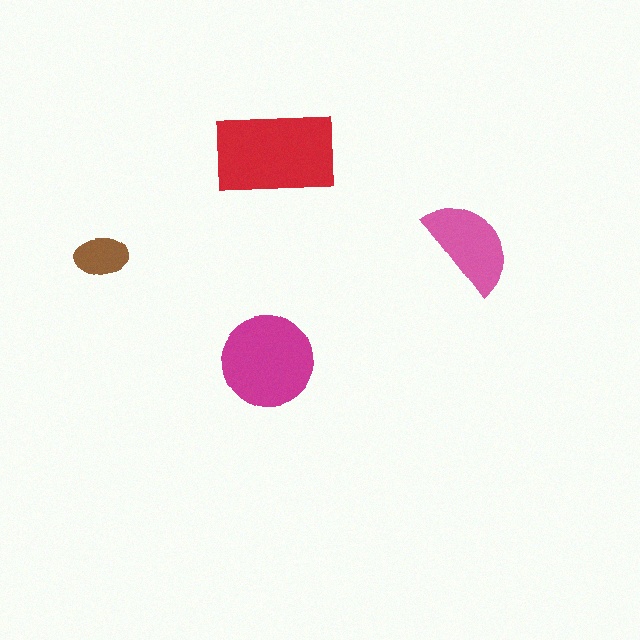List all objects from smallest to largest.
The brown ellipse, the pink semicircle, the magenta circle, the red rectangle.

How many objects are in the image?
There are 4 objects in the image.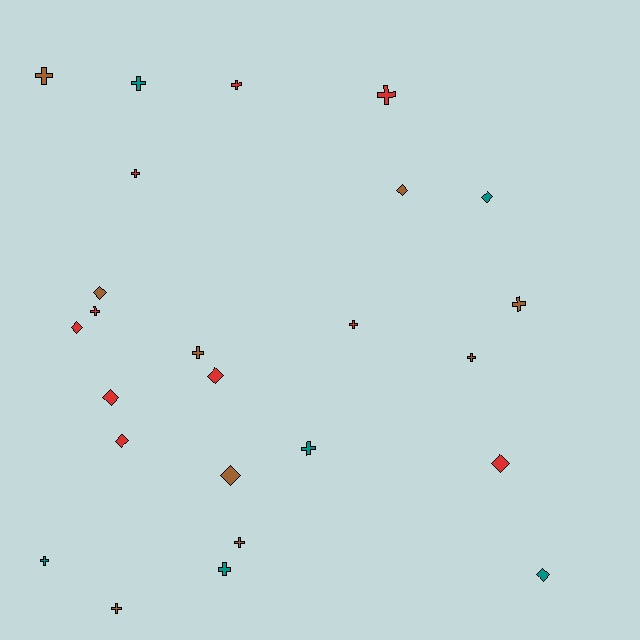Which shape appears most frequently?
Cross, with 15 objects.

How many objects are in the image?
There are 25 objects.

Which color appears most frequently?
Red, with 10 objects.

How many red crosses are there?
There are 5 red crosses.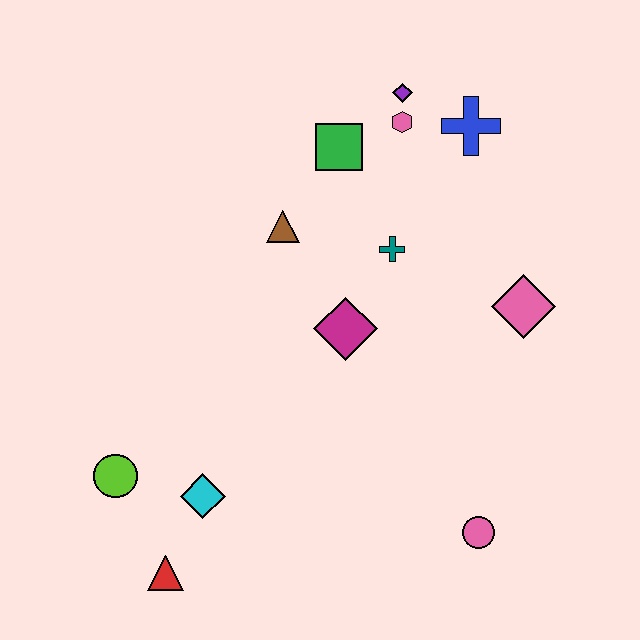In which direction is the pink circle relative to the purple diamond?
The pink circle is below the purple diamond.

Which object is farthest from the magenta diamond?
The red triangle is farthest from the magenta diamond.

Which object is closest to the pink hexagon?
The purple diamond is closest to the pink hexagon.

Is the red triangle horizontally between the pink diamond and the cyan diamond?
No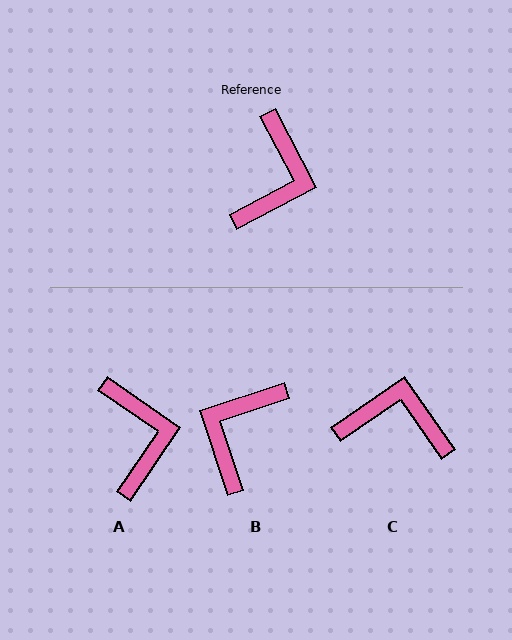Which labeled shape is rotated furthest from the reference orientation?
B, about 171 degrees away.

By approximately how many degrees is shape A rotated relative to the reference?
Approximately 28 degrees counter-clockwise.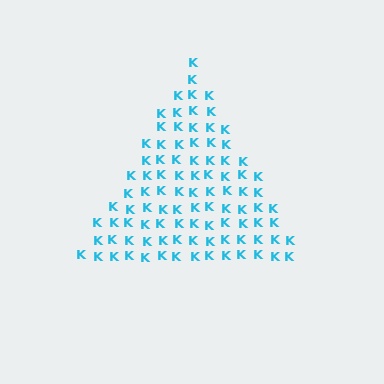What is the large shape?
The large shape is a triangle.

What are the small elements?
The small elements are letter K's.